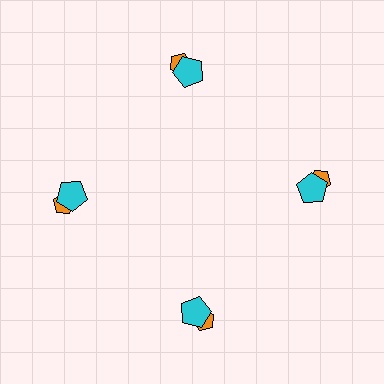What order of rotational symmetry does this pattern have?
This pattern has 4-fold rotational symmetry.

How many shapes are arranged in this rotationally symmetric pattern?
There are 8 shapes, arranged in 4 groups of 2.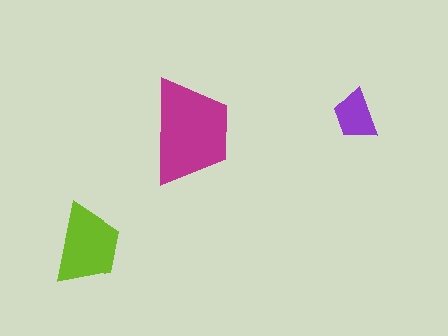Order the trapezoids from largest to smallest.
the magenta one, the lime one, the purple one.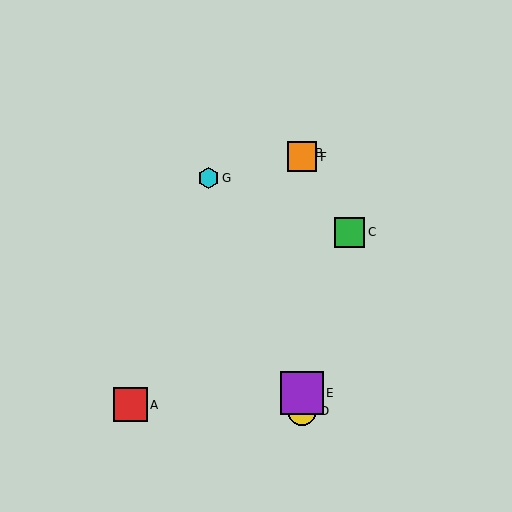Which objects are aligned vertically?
Objects B, D, E, F are aligned vertically.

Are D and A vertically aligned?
No, D is at x≈302 and A is at x≈130.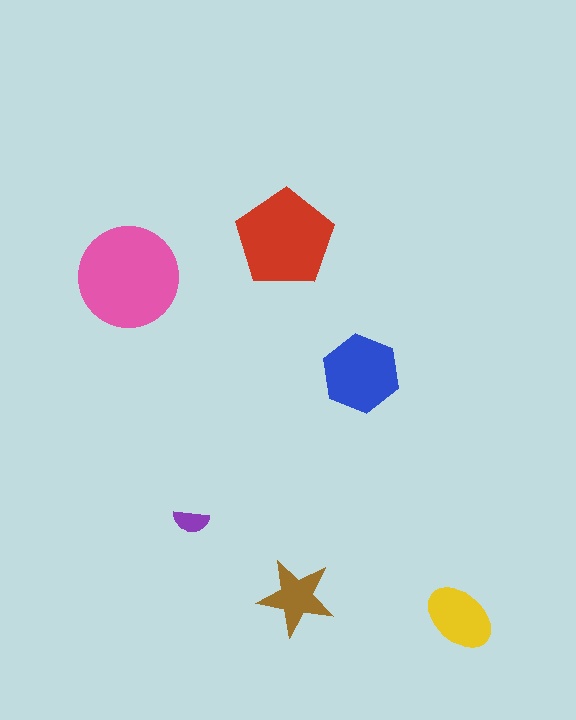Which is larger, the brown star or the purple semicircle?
The brown star.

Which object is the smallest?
The purple semicircle.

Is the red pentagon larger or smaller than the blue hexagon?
Larger.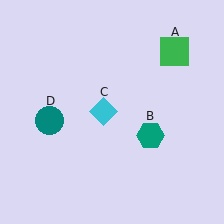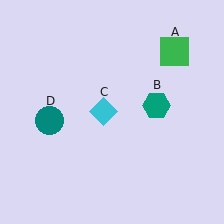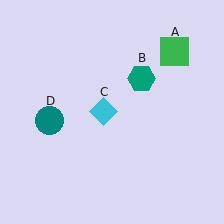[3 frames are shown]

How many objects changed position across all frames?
1 object changed position: teal hexagon (object B).